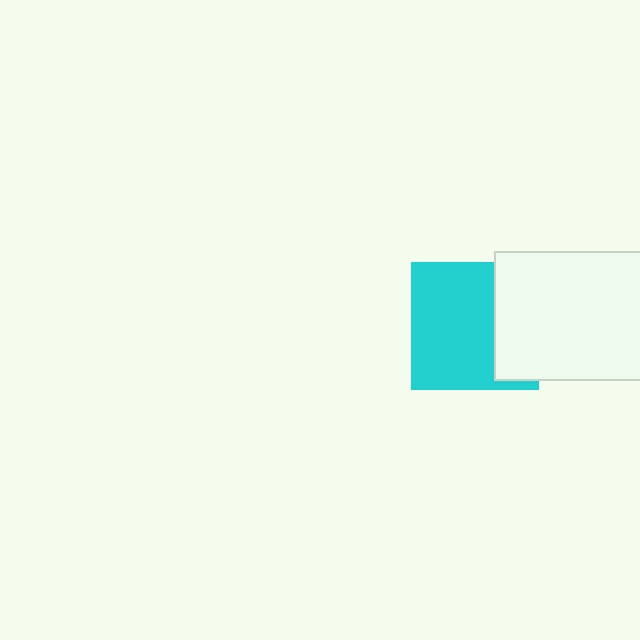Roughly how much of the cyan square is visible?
Most of it is visible (roughly 66%).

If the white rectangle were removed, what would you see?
You would see the complete cyan square.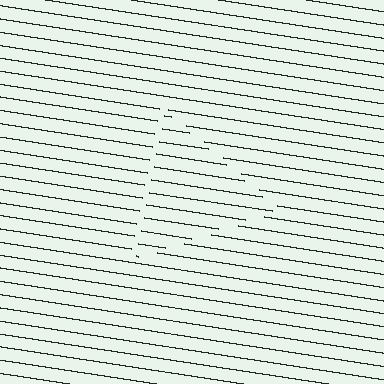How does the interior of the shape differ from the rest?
The interior of the shape contains the same grating, shifted by half a period — the contour is defined by the phase discontinuity where line-ends from the inner and outer gratings abut.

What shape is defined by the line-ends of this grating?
An illusory triangle. The interior of the shape contains the same grating, shifted by half a period — the contour is defined by the phase discontinuity where line-ends from the inner and outer gratings abut.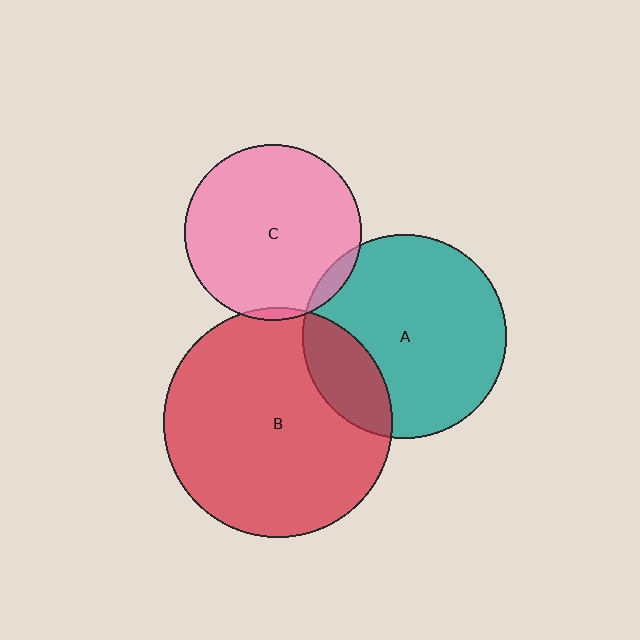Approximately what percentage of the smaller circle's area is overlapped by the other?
Approximately 20%.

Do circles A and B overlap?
Yes.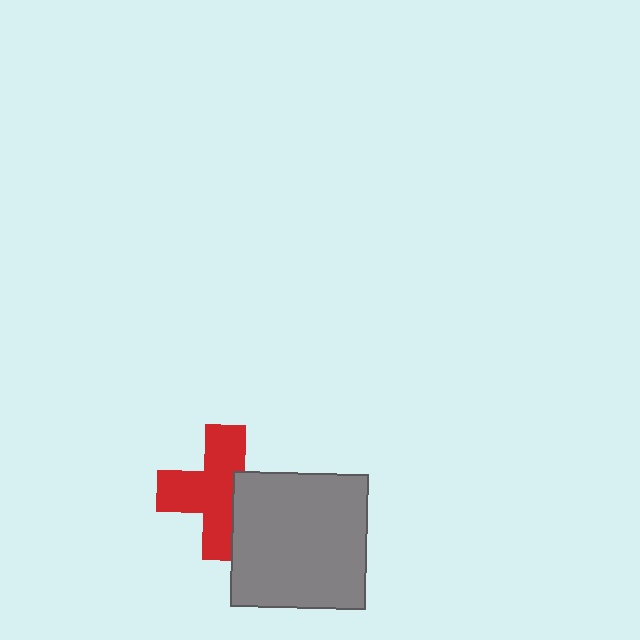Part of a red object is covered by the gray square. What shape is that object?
It is a cross.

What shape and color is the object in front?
The object in front is a gray square.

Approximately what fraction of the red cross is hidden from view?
Roughly 32% of the red cross is hidden behind the gray square.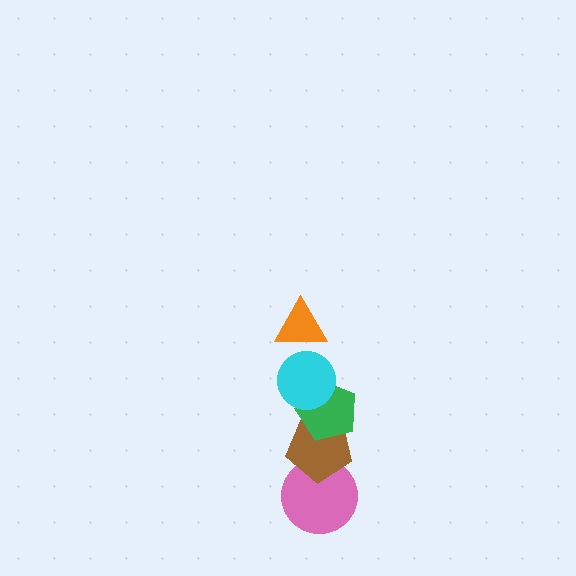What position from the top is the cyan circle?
The cyan circle is 2nd from the top.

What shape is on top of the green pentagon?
The cyan circle is on top of the green pentagon.